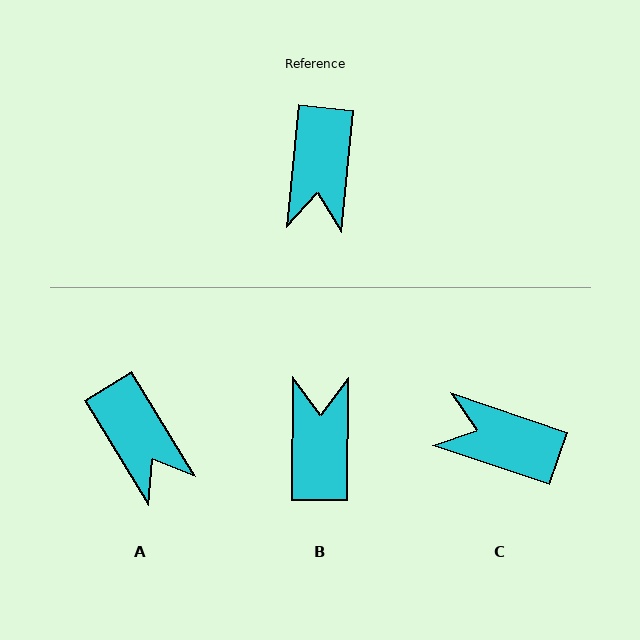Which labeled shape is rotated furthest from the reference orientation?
B, about 175 degrees away.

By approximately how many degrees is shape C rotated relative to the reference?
Approximately 103 degrees clockwise.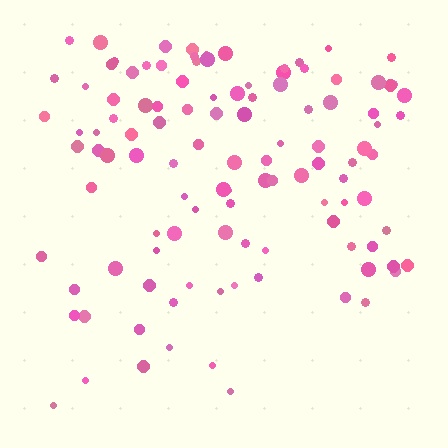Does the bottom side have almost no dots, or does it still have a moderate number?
Still a moderate number, just noticeably fewer than the top.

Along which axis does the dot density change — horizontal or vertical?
Vertical.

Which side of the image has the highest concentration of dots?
The top.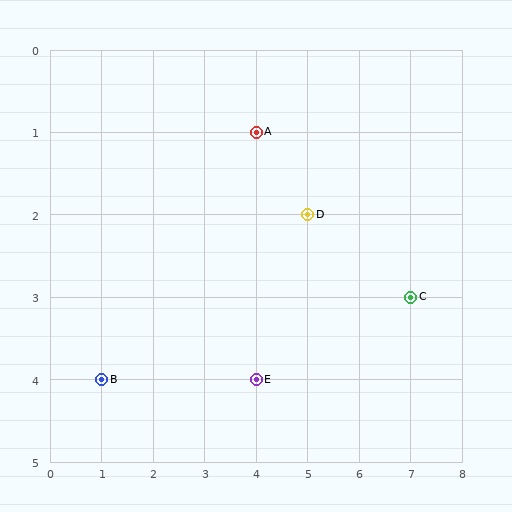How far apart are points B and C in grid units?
Points B and C are 6 columns and 1 row apart (about 6.1 grid units diagonally).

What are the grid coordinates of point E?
Point E is at grid coordinates (4, 4).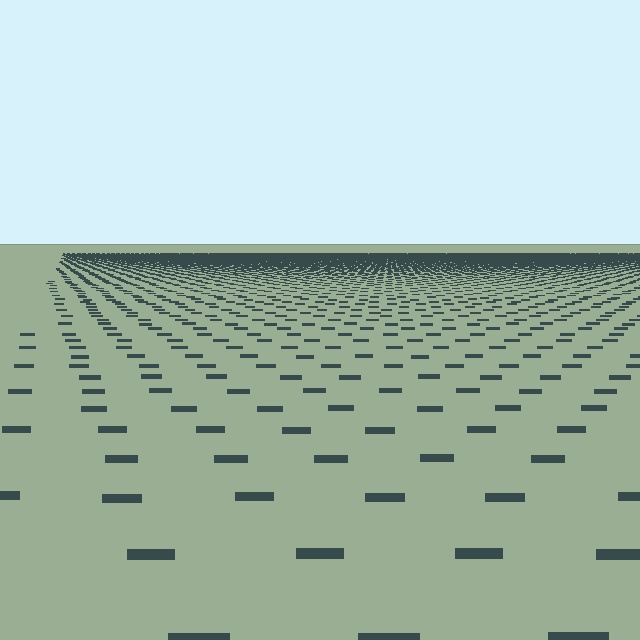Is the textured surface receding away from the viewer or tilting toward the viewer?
The surface is receding away from the viewer. Texture elements get smaller and denser toward the top.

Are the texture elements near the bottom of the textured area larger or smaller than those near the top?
Larger. Near the bottom, elements are closer to the viewer and appear at a bigger on-screen size.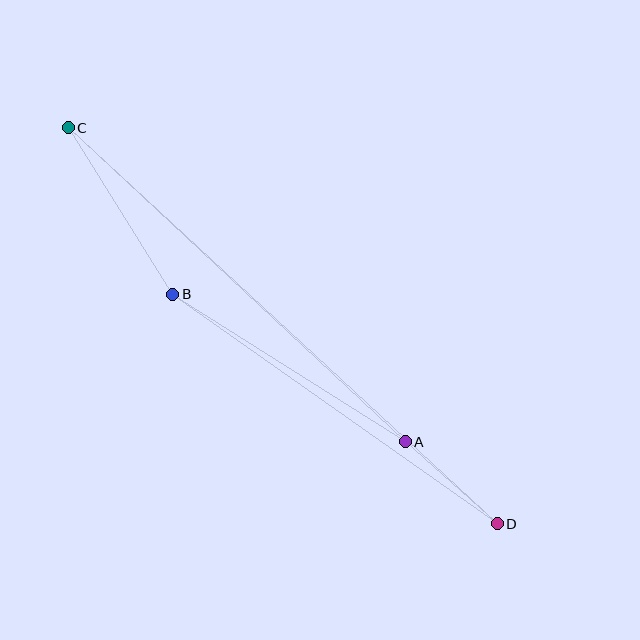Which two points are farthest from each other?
Points C and D are farthest from each other.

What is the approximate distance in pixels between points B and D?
The distance between B and D is approximately 397 pixels.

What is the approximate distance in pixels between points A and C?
The distance between A and C is approximately 461 pixels.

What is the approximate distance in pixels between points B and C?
The distance between B and C is approximately 197 pixels.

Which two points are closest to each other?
Points A and D are closest to each other.